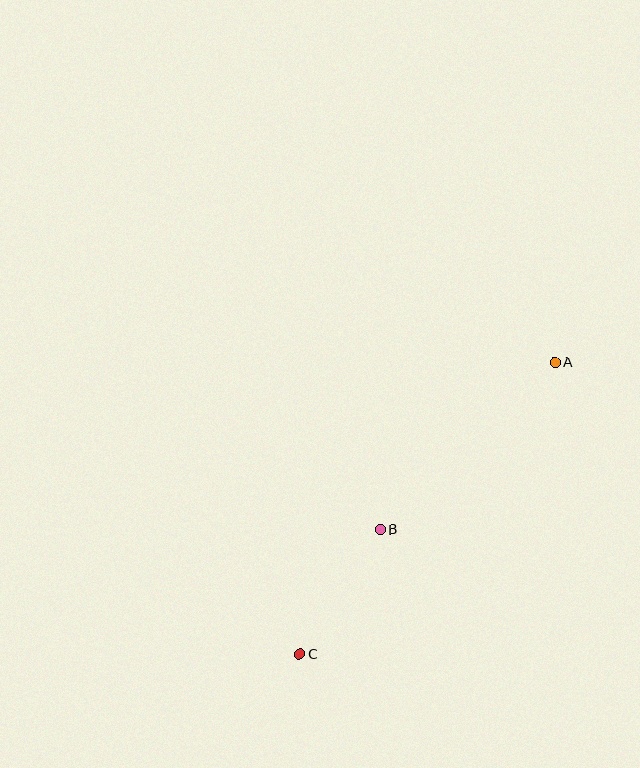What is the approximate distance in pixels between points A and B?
The distance between A and B is approximately 241 pixels.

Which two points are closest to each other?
Points B and C are closest to each other.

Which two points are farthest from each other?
Points A and C are farthest from each other.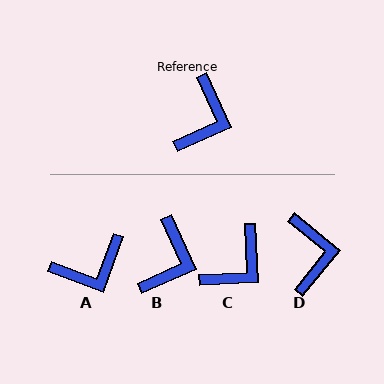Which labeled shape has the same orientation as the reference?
B.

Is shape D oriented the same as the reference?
No, it is off by about 26 degrees.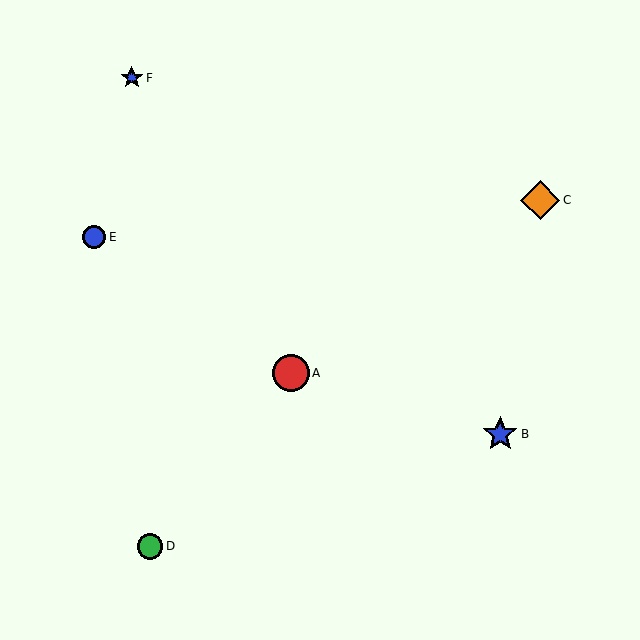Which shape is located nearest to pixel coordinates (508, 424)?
The blue star (labeled B) at (500, 434) is nearest to that location.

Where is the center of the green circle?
The center of the green circle is at (150, 546).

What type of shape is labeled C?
Shape C is an orange diamond.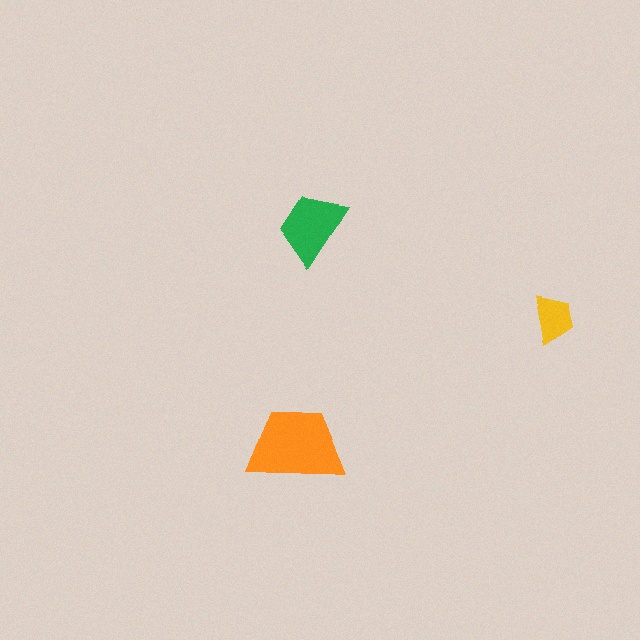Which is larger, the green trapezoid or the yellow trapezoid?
The green one.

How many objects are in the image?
There are 3 objects in the image.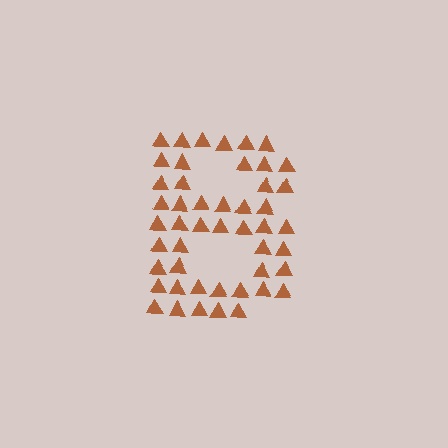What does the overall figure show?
The overall figure shows the letter B.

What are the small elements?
The small elements are triangles.